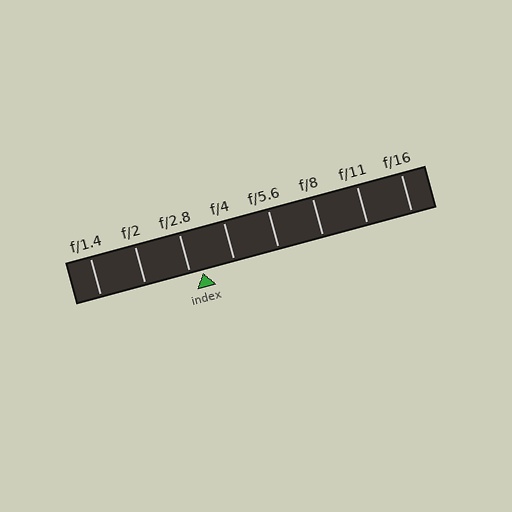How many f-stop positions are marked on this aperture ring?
There are 8 f-stop positions marked.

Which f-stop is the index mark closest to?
The index mark is closest to f/2.8.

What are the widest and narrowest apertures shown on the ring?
The widest aperture shown is f/1.4 and the narrowest is f/16.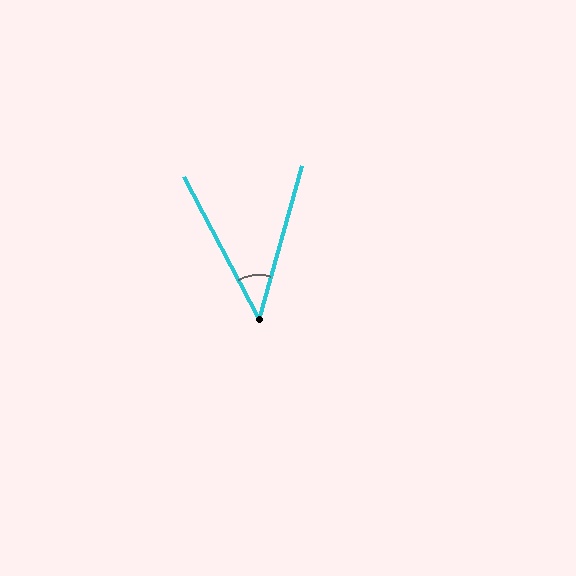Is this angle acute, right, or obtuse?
It is acute.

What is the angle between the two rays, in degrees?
Approximately 44 degrees.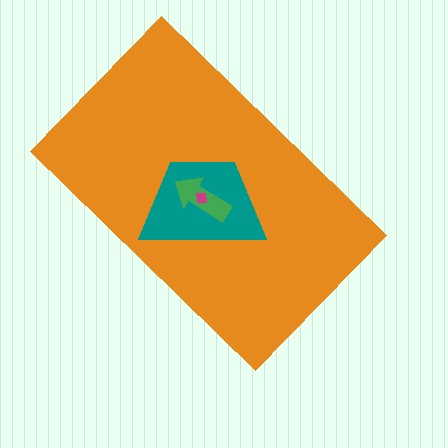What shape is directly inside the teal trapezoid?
The green arrow.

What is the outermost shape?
The orange rectangle.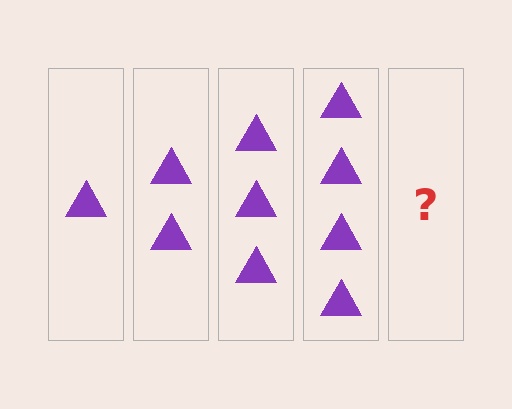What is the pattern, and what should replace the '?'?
The pattern is that each step adds one more triangle. The '?' should be 5 triangles.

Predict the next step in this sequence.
The next step is 5 triangles.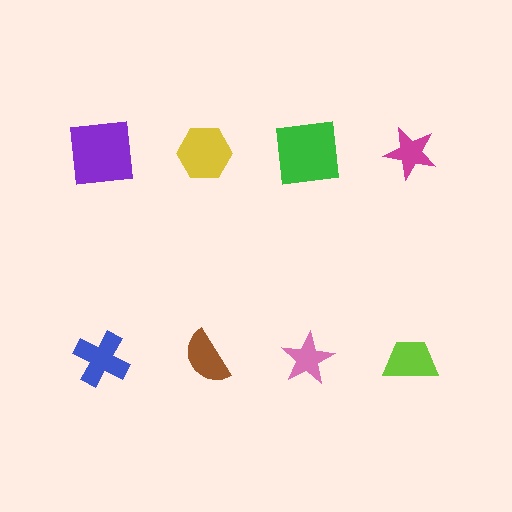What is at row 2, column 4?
A lime trapezoid.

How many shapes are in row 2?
4 shapes.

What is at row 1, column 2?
A yellow hexagon.